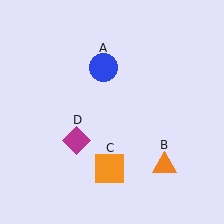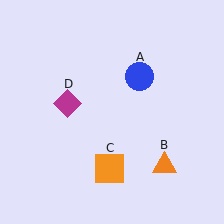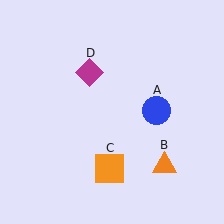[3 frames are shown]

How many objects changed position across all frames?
2 objects changed position: blue circle (object A), magenta diamond (object D).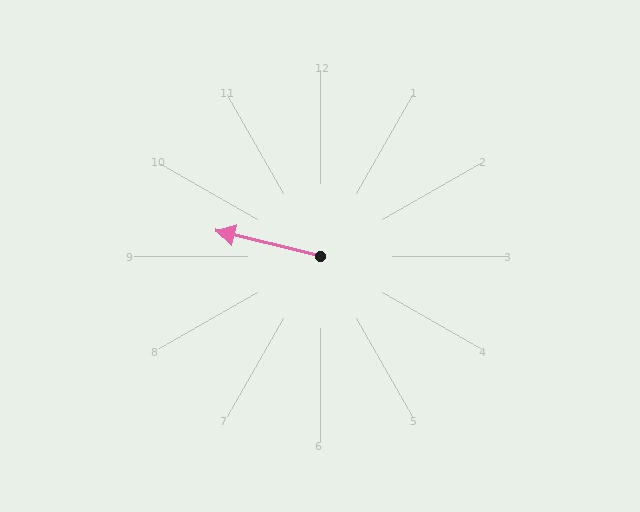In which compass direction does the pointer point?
West.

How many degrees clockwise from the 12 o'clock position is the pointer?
Approximately 284 degrees.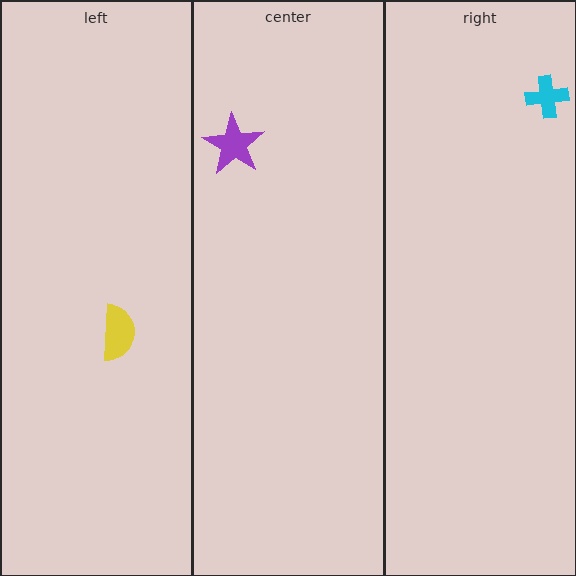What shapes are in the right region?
The cyan cross.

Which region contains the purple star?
The center region.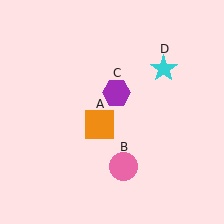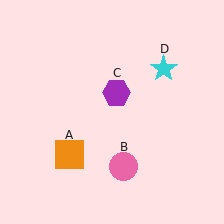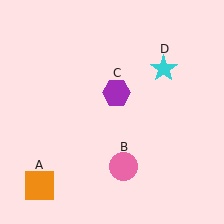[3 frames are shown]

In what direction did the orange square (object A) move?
The orange square (object A) moved down and to the left.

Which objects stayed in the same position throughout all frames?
Pink circle (object B) and purple hexagon (object C) and cyan star (object D) remained stationary.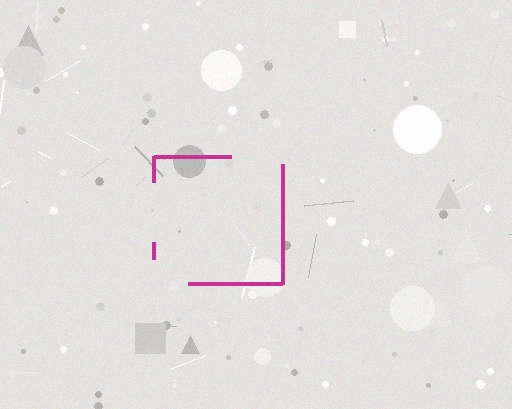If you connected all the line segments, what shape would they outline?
They would outline a square.